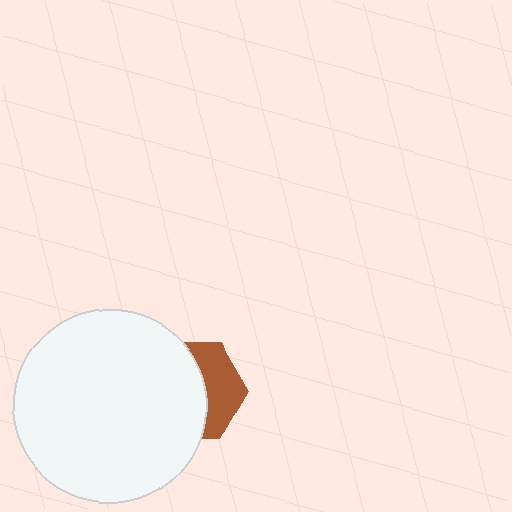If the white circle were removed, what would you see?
You would see the complete brown hexagon.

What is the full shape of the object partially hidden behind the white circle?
The partially hidden object is a brown hexagon.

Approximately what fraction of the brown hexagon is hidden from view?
Roughly 61% of the brown hexagon is hidden behind the white circle.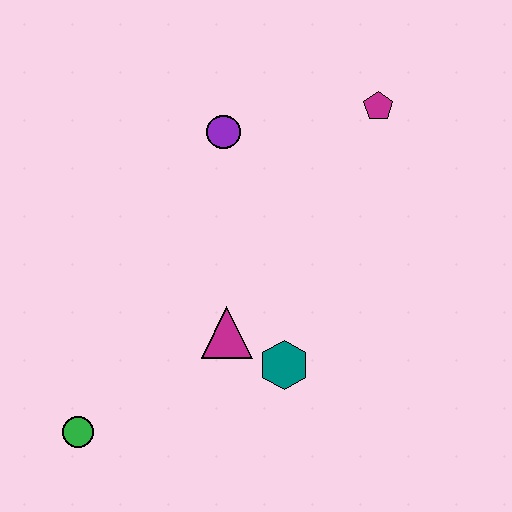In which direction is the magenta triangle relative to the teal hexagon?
The magenta triangle is to the left of the teal hexagon.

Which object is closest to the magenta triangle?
The teal hexagon is closest to the magenta triangle.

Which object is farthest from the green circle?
The magenta pentagon is farthest from the green circle.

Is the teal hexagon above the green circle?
Yes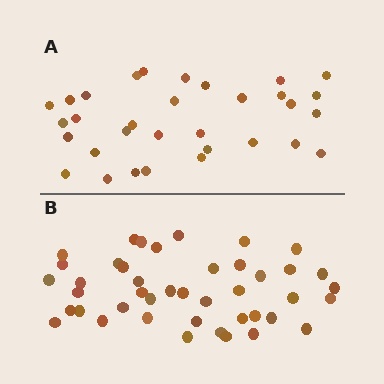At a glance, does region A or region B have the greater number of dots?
Region B (the bottom region) has more dots.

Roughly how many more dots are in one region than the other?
Region B has roughly 12 or so more dots than region A.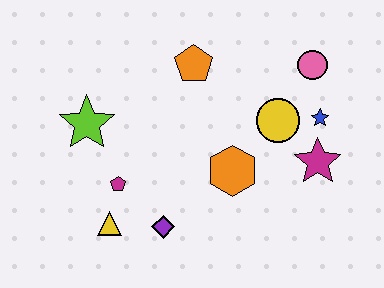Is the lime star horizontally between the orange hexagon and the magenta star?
No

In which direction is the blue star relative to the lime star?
The blue star is to the right of the lime star.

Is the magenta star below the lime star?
Yes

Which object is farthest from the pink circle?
The yellow triangle is farthest from the pink circle.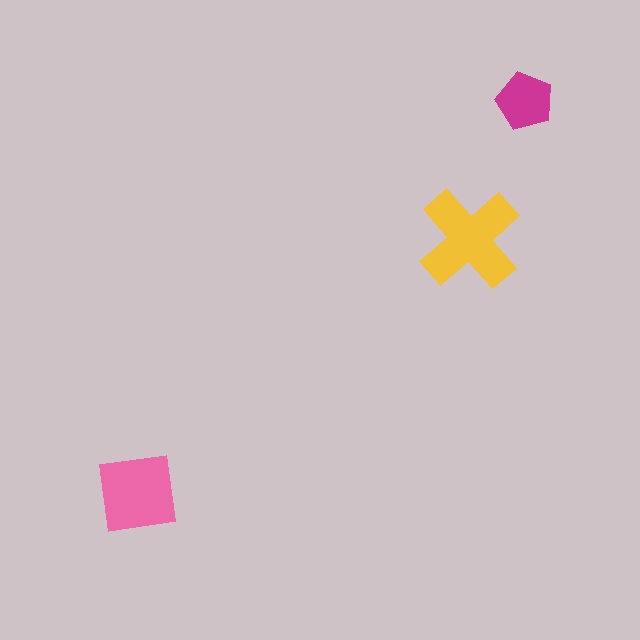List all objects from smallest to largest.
The magenta pentagon, the pink square, the yellow cross.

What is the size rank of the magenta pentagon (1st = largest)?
3rd.